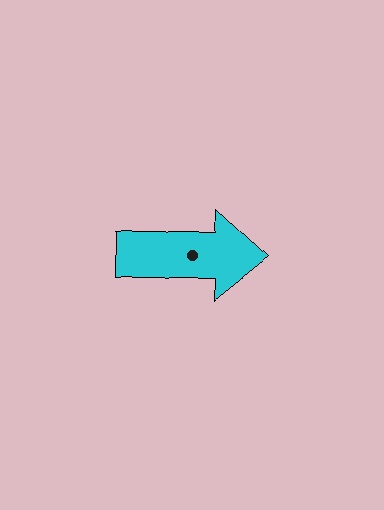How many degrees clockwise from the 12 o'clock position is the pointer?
Approximately 92 degrees.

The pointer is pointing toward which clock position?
Roughly 3 o'clock.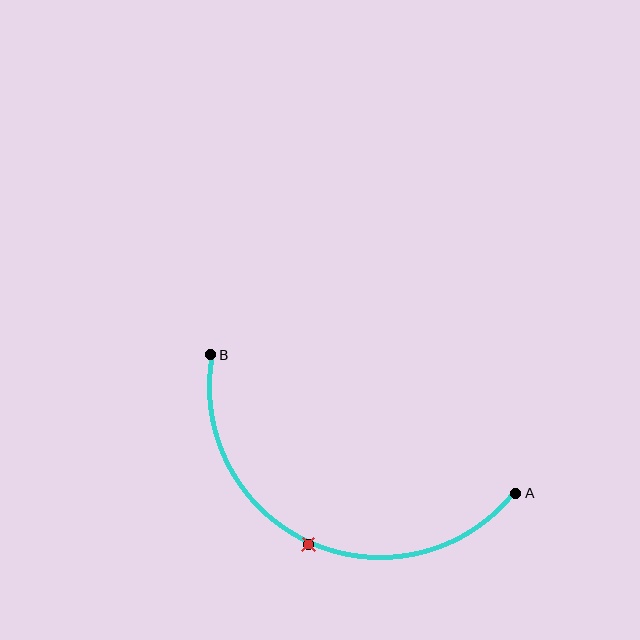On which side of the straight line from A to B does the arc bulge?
The arc bulges below the straight line connecting A and B.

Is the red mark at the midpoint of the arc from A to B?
Yes. The red mark lies on the arc at equal arc-length from both A and B — it is the arc midpoint.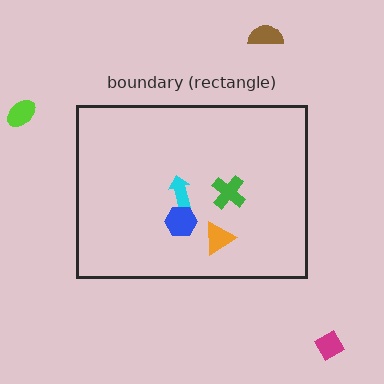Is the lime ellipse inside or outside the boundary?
Outside.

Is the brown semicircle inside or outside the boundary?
Outside.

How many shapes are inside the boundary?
4 inside, 3 outside.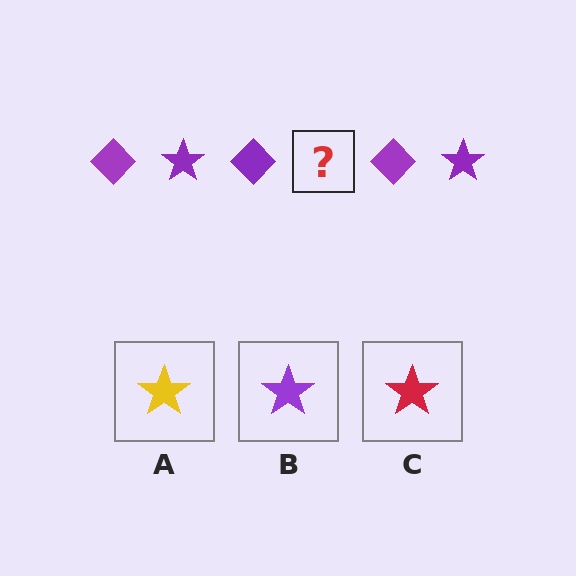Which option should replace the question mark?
Option B.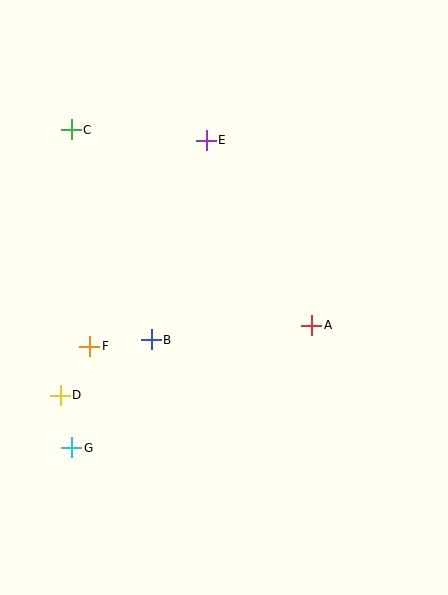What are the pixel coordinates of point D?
Point D is at (60, 395).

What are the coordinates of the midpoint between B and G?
The midpoint between B and G is at (111, 394).